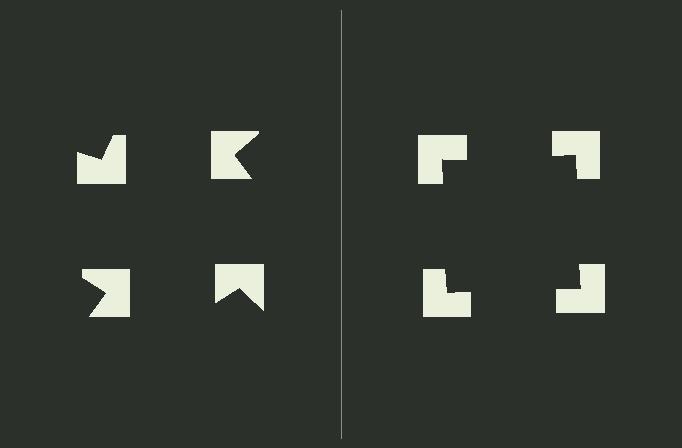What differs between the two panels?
The notched squares are positioned identically on both sides; only the wedge orientations differ. On the right they align to a square; on the left they are misaligned.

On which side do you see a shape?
An illusory square appears on the right side. On the left side the wedge cuts are rotated, so no coherent shape forms.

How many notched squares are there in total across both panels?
8 — 4 on each side.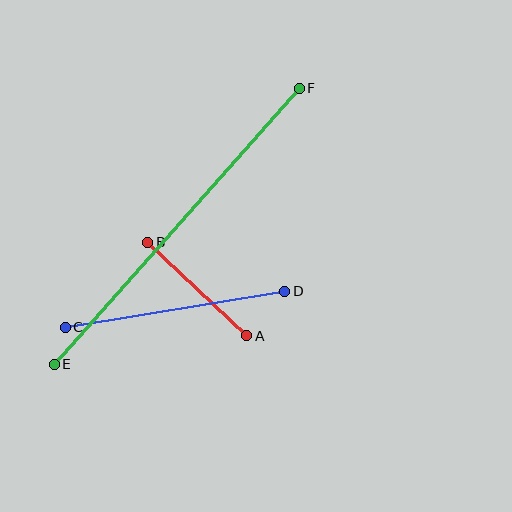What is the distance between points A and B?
The distance is approximately 136 pixels.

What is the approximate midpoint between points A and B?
The midpoint is at approximately (197, 289) pixels.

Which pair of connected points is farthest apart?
Points E and F are farthest apart.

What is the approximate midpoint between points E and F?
The midpoint is at approximately (177, 226) pixels.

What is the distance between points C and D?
The distance is approximately 222 pixels.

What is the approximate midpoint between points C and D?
The midpoint is at approximately (175, 309) pixels.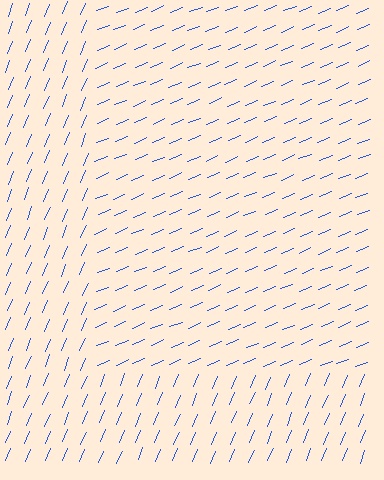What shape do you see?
I see a rectangle.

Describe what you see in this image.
The image is filled with small blue line segments. A rectangle region in the image has lines oriented differently from the surrounding lines, creating a visible texture boundary.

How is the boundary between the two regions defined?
The boundary is defined purely by a change in line orientation (approximately 45 degrees difference). All lines are the same color and thickness.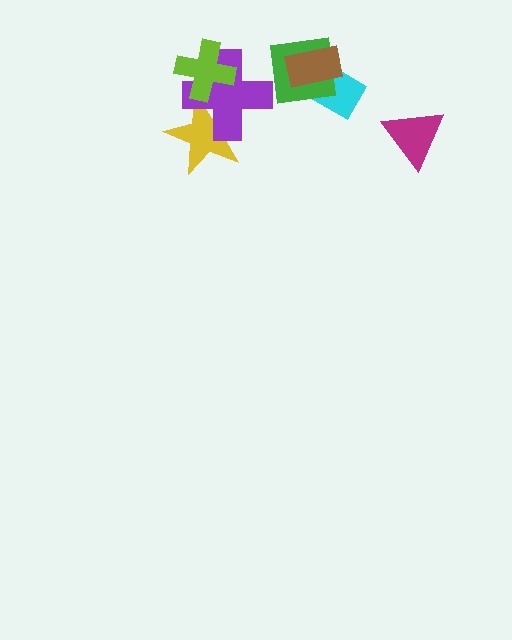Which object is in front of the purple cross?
The lime cross is in front of the purple cross.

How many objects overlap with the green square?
2 objects overlap with the green square.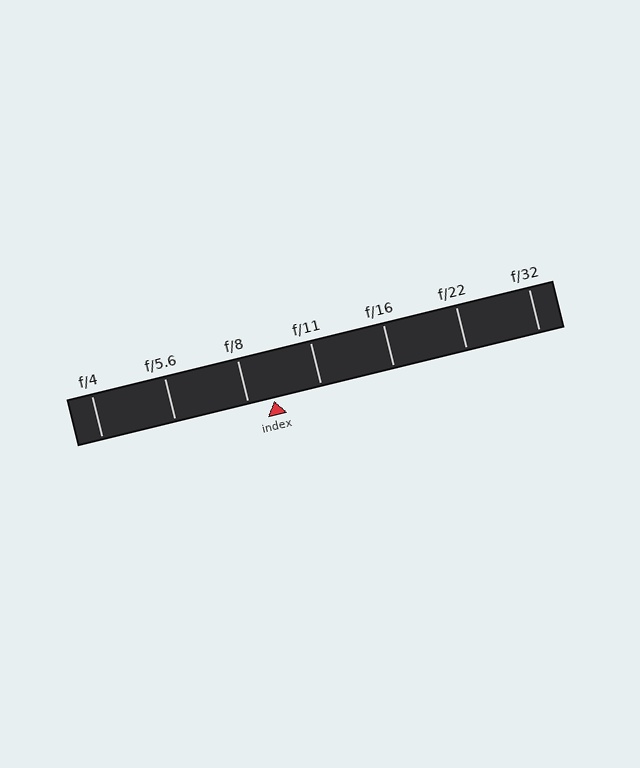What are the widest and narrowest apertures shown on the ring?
The widest aperture shown is f/4 and the narrowest is f/32.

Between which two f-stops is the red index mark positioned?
The index mark is between f/8 and f/11.